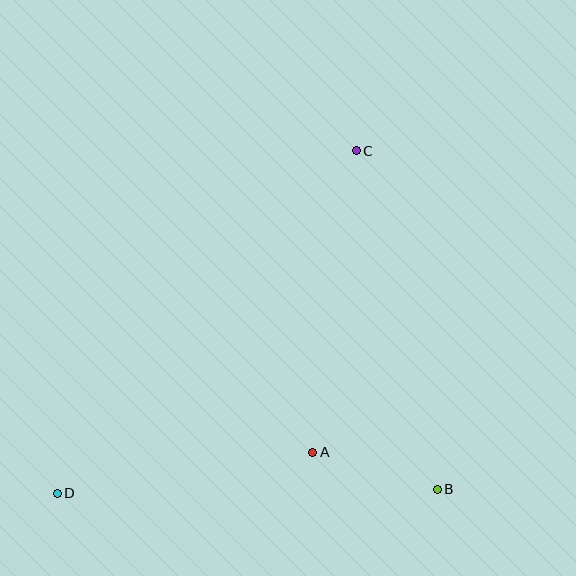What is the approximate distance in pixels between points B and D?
The distance between B and D is approximately 380 pixels.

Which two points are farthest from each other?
Points C and D are farthest from each other.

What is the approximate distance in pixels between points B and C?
The distance between B and C is approximately 348 pixels.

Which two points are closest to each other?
Points A and B are closest to each other.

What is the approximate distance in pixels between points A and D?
The distance between A and D is approximately 258 pixels.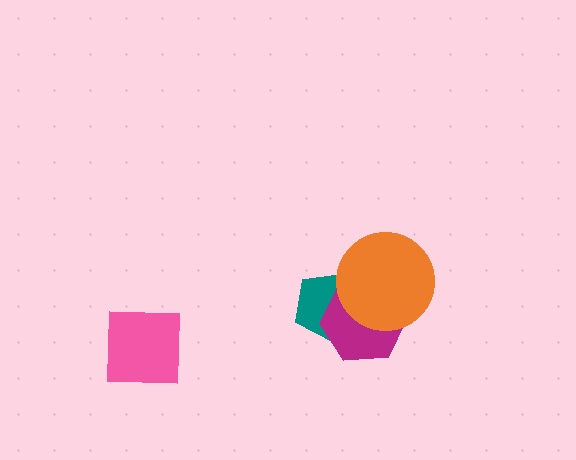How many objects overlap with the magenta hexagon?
2 objects overlap with the magenta hexagon.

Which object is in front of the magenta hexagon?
The orange circle is in front of the magenta hexagon.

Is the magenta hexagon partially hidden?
Yes, it is partially covered by another shape.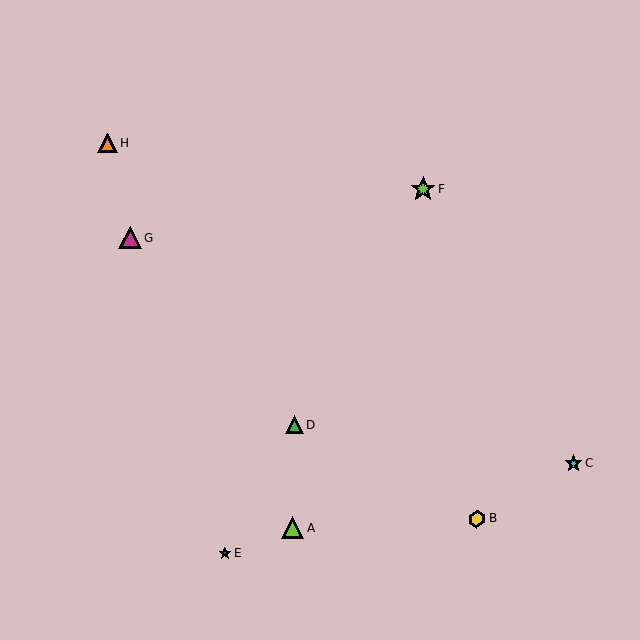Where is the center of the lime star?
The center of the lime star is at (423, 189).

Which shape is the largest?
The lime star (labeled F) is the largest.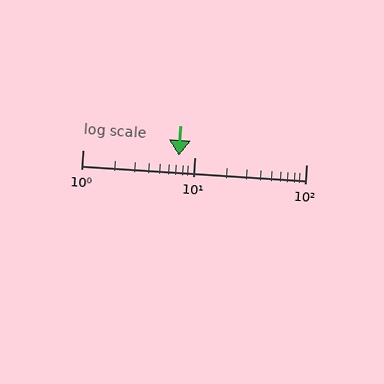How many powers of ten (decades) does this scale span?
The scale spans 2 decades, from 1 to 100.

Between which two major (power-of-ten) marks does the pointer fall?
The pointer is between 1 and 10.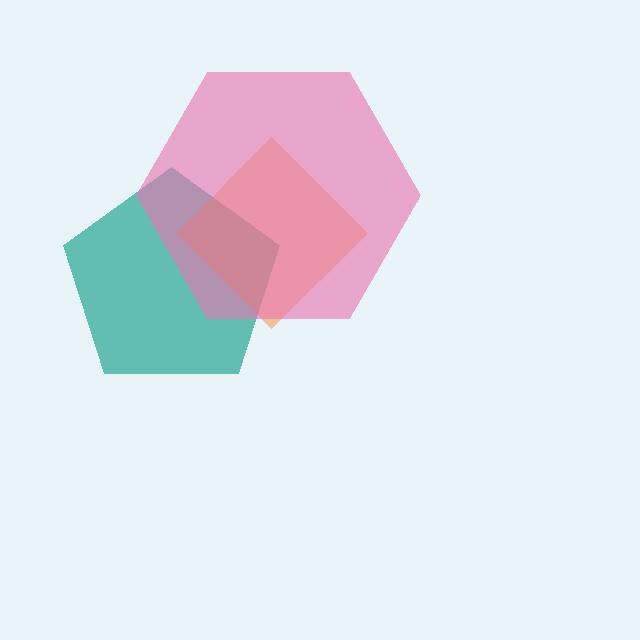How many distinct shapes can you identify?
There are 3 distinct shapes: a teal pentagon, an orange diamond, a pink hexagon.